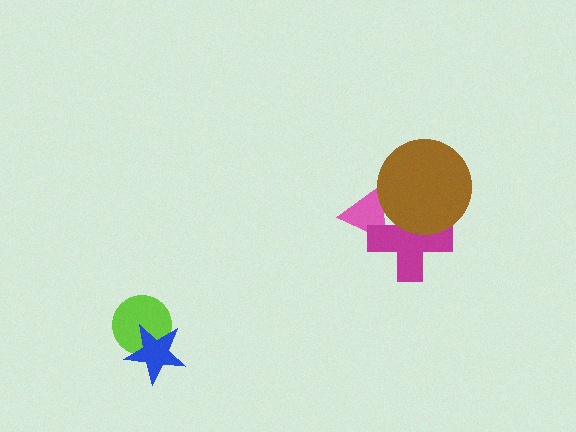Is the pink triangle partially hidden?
Yes, it is partially covered by another shape.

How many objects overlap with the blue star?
1 object overlaps with the blue star.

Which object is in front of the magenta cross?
The brown circle is in front of the magenta cross.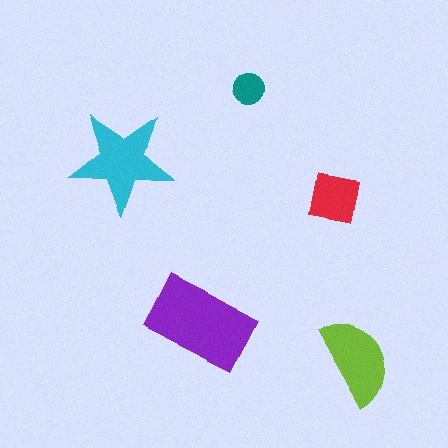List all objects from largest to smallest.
The purple rectangle, the cyan star, the lime semicircle, the red square, the teal circle.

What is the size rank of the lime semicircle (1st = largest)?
3rd.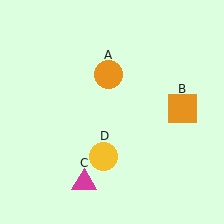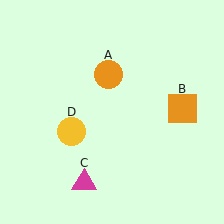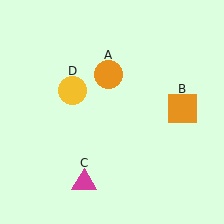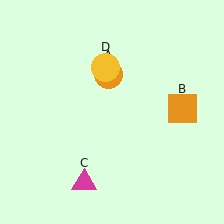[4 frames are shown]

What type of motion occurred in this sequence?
The yellow circle (object D) rotated clockwise around the center of the scene.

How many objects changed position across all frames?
1 object changed position: yellow circle (object D).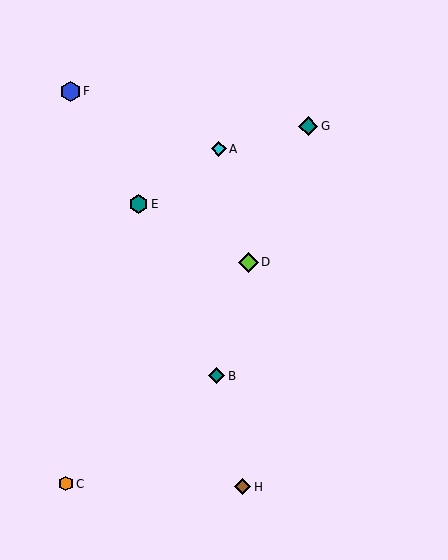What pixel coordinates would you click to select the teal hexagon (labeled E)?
Click at (139, 204) to select the teal hexagon E.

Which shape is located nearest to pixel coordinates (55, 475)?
The orange hexagon (labeled C) at (66, 484) is nearest to that location.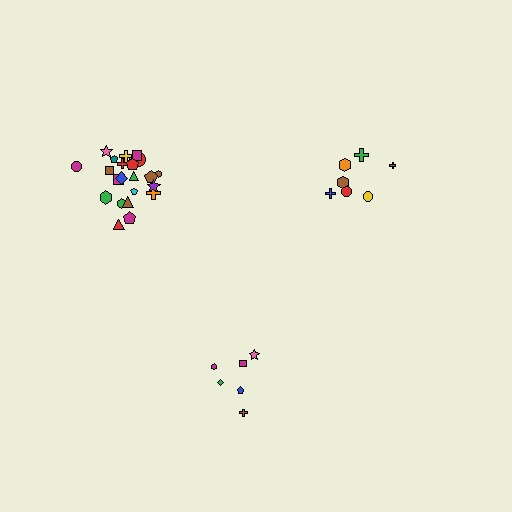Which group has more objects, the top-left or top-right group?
The top-left group.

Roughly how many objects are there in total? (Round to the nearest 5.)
Roughly 40 objects in total.